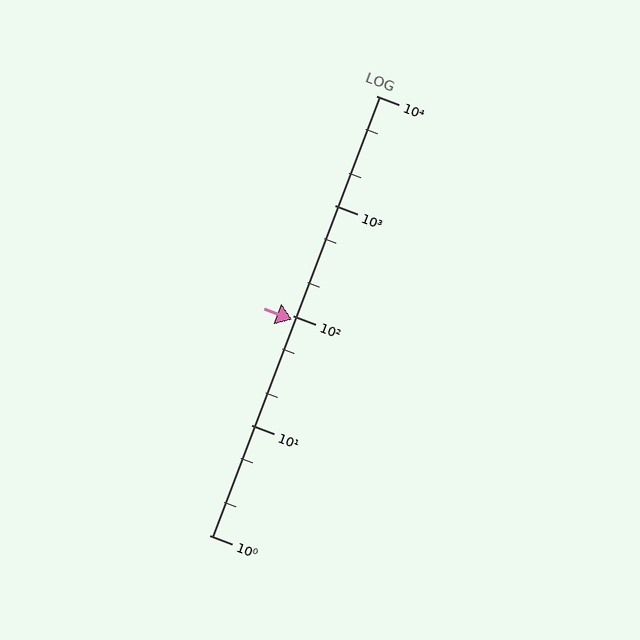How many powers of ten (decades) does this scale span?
The scale spans 4 decades, from 1 to 10000.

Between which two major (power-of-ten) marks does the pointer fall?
The pointer is between 10 and 100.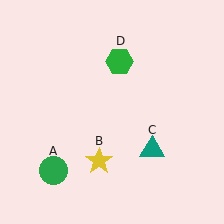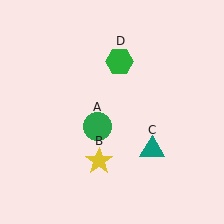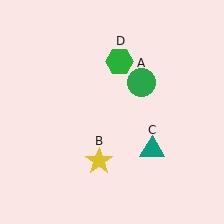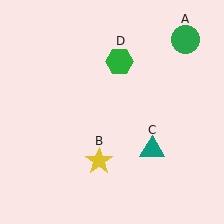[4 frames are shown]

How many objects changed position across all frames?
1 object changed position: green circle (object A).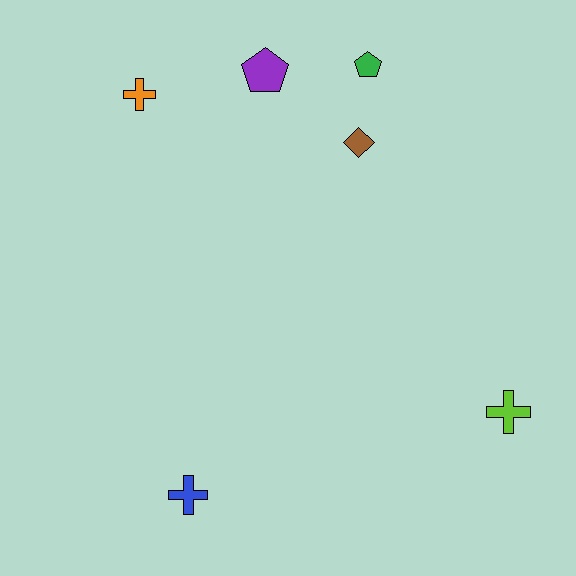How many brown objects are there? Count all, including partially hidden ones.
There is 1 brown object.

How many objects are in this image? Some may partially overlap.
There are 6 objects.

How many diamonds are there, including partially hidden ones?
There is 1 diamond.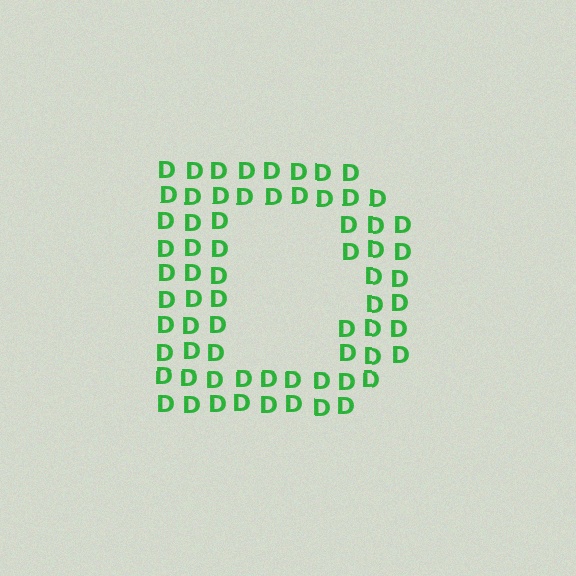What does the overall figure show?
The overall figure shows the letter D.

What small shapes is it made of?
It is made of small letter D's.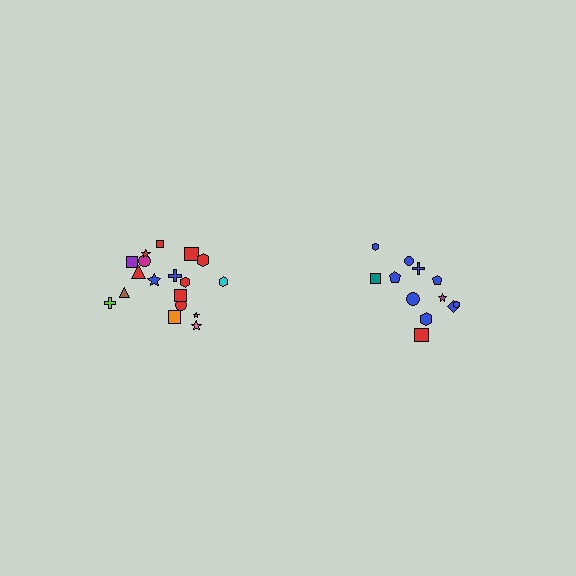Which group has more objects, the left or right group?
The left group.